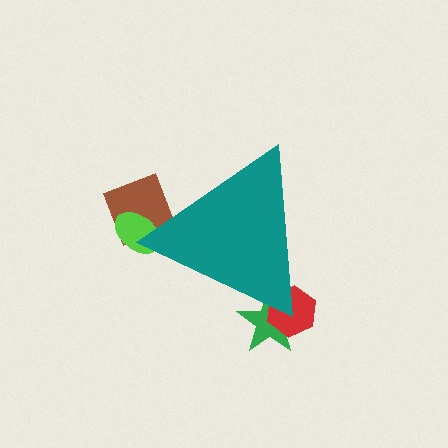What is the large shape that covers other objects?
A teal triangle.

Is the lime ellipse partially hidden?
Yes, the lime ellipse is partially hidden behind the teal triangle.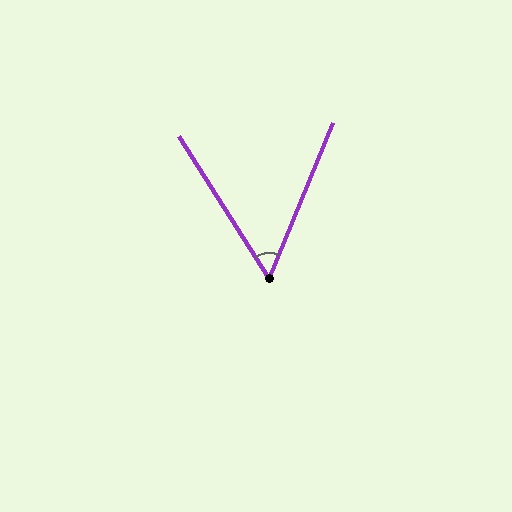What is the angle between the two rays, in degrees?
Approximately 55 degrees.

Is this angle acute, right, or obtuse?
It is acute.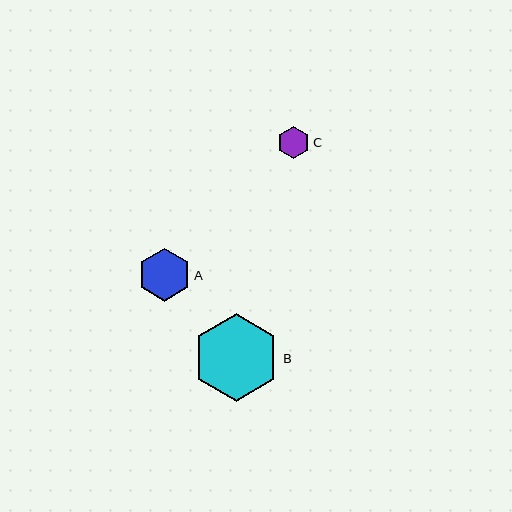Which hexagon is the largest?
Hexagon B is the largest with a size of approximately 87 pixels.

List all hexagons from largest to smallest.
From largest to smallest: B, A, C.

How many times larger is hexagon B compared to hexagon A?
Hexagon B is approximately 1.6 times the size of hexagon A.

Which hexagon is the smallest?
Hexagon C is the smallest with a size of approximately 32 pixels.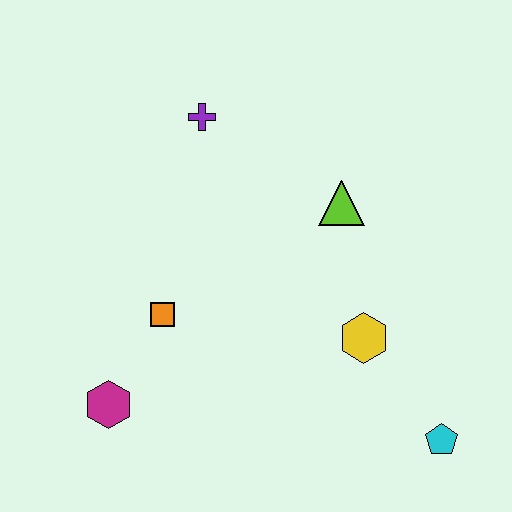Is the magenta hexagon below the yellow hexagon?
Yes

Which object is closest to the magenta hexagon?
The orange square is closest to the magenta hexagon.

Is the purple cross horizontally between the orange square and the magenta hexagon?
No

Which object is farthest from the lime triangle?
The magenta hexagon is farthest from the lime triangle.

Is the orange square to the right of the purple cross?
No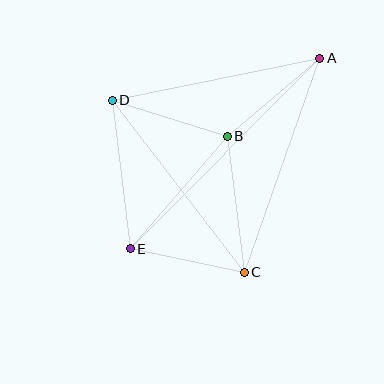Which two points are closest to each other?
Points C and E are closest to each other.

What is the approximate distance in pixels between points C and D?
The distance between C and D is approximately 217 pixels.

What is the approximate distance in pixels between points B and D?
The distance between B and D is approximately 121 pixels.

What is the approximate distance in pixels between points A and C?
The distance between A and C is approximately 227 pixels.